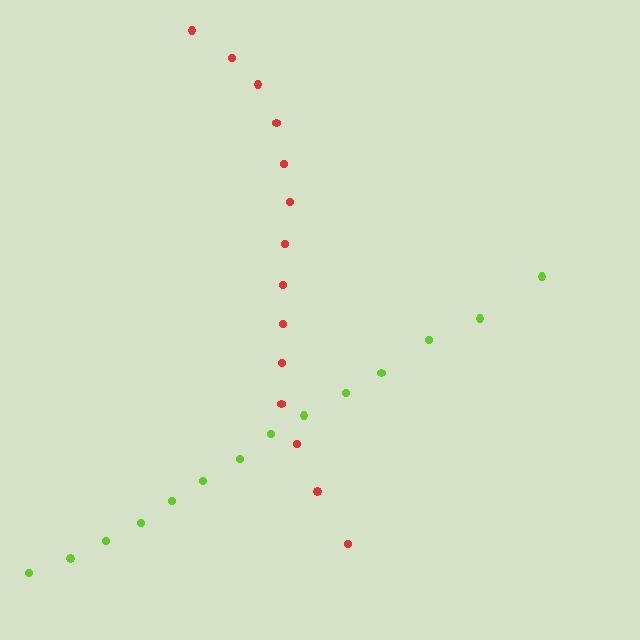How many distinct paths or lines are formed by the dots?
There are 2 distinct paths.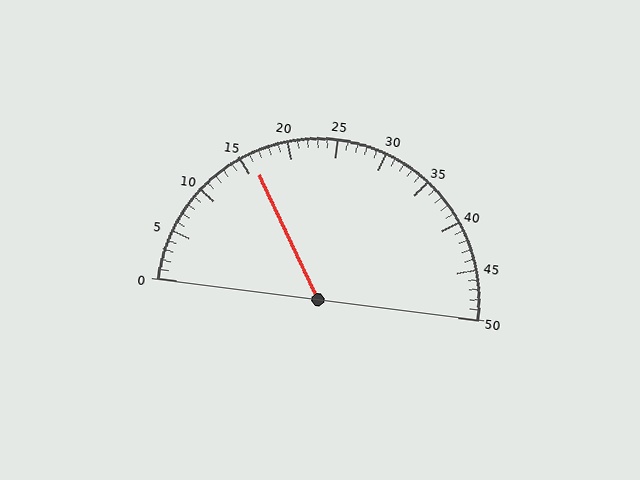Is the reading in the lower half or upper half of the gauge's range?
The reading is in the lower half of the range (0 to 50).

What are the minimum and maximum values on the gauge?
The gauge ranges from 0 to 50.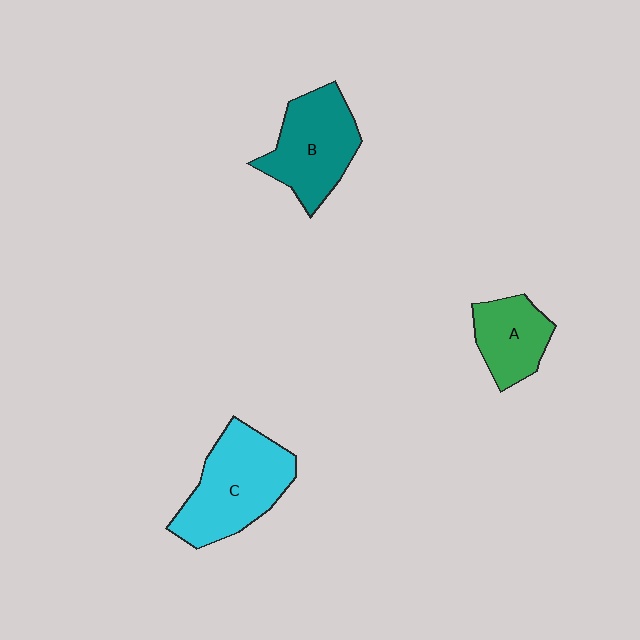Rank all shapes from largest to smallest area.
From largest to smallest: C (cyan), B (teal), A (green).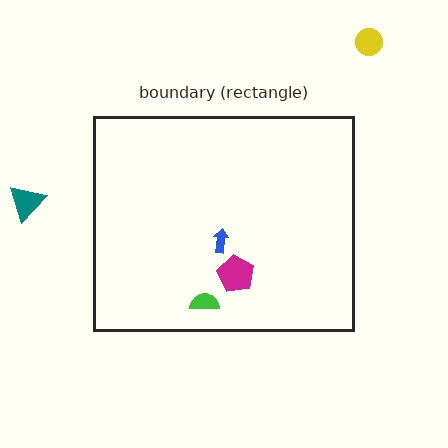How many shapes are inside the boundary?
3 inside, 2 outside.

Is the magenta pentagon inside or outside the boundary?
Inside.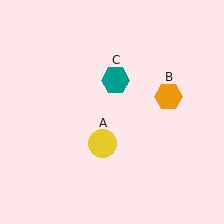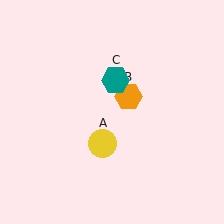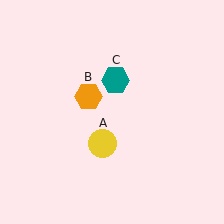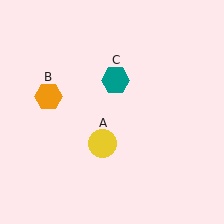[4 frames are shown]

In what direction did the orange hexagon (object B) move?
The orange hexagon (object B) moved left.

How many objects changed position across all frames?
1 object changed position: orange hexagon (object B).